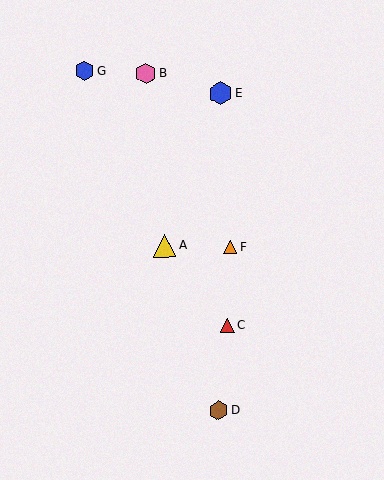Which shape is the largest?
The yellow triangle (labeled A) is the largest.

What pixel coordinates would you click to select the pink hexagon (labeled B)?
Click at (146, 73) to select the pink hexagon B.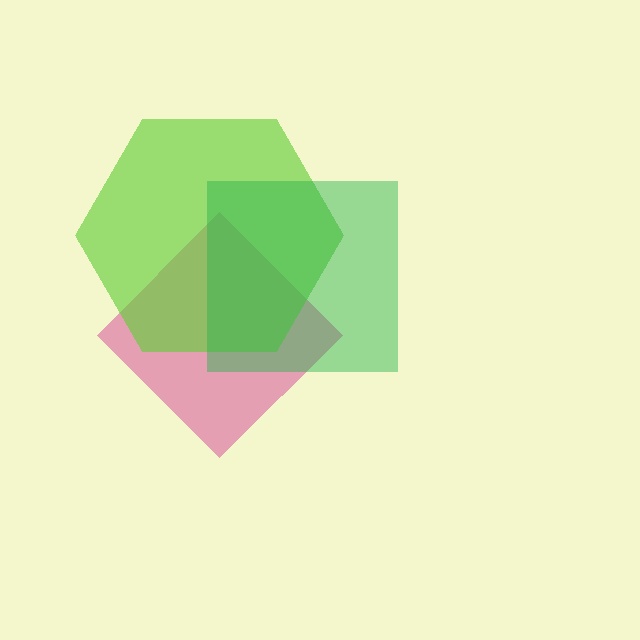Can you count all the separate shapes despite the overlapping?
Yes, there are 3 separate shapes.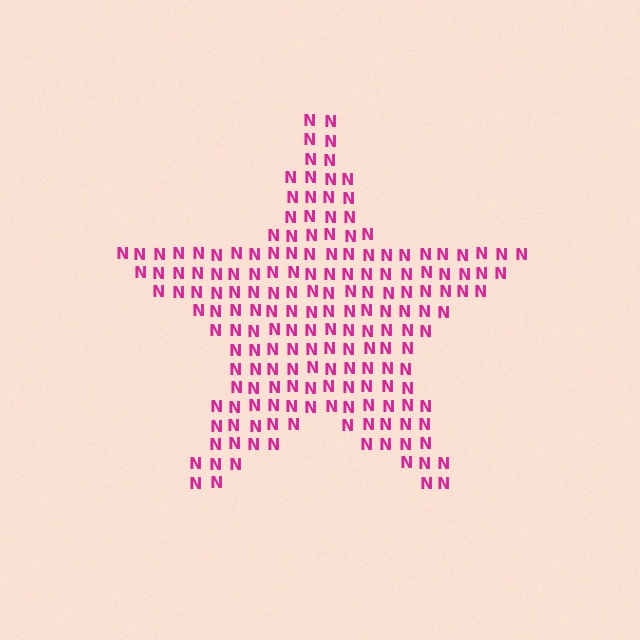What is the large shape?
The large shape is a star.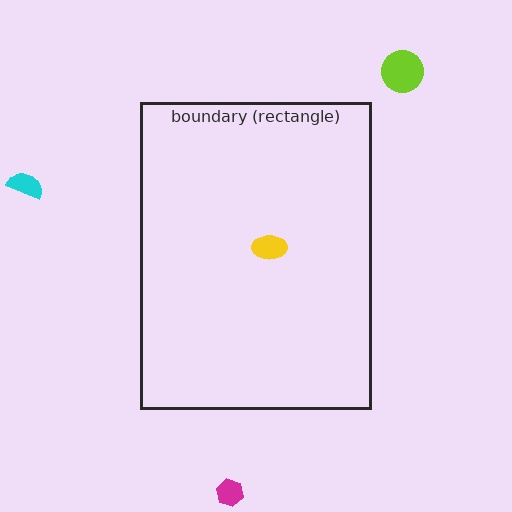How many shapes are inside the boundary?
1 inside, 3 outside.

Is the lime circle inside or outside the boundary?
Outside.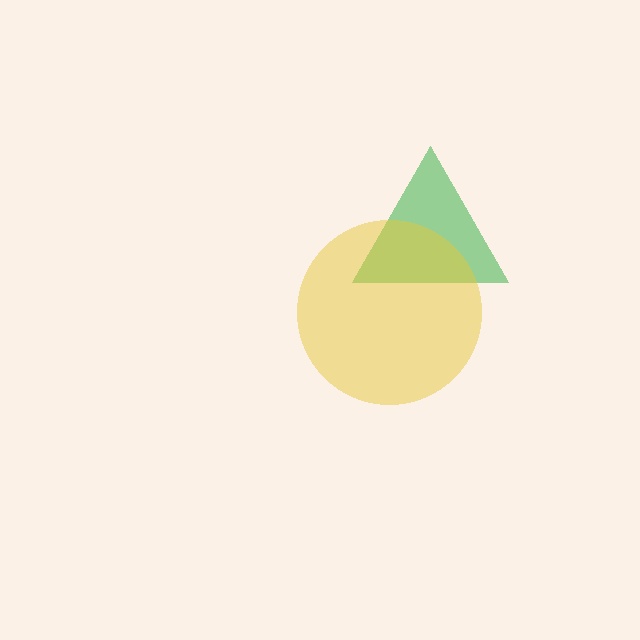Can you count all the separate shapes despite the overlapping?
Yes, there are 2 separate shapes.